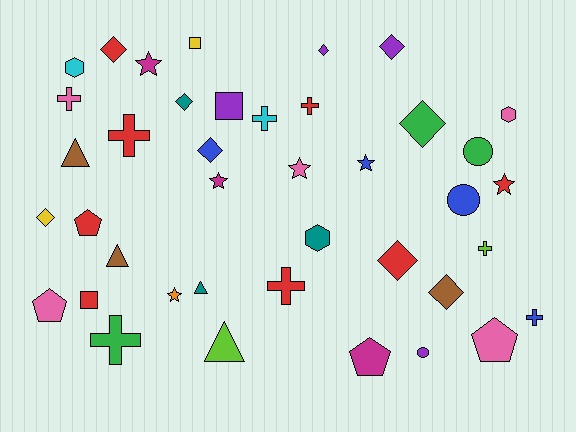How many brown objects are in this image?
There are 3 brown objects.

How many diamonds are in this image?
There are 9 diamonds.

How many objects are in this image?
There are 40 objects.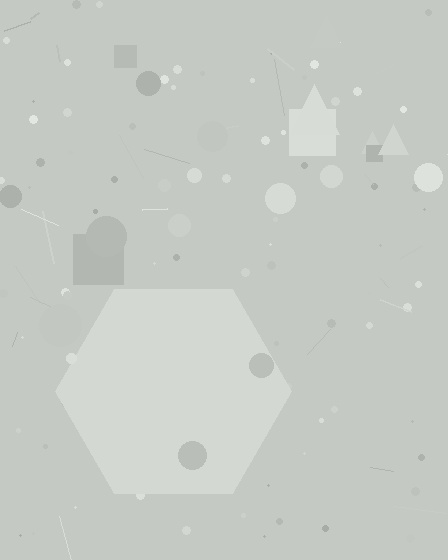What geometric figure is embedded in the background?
A hexagon is embedded in the background.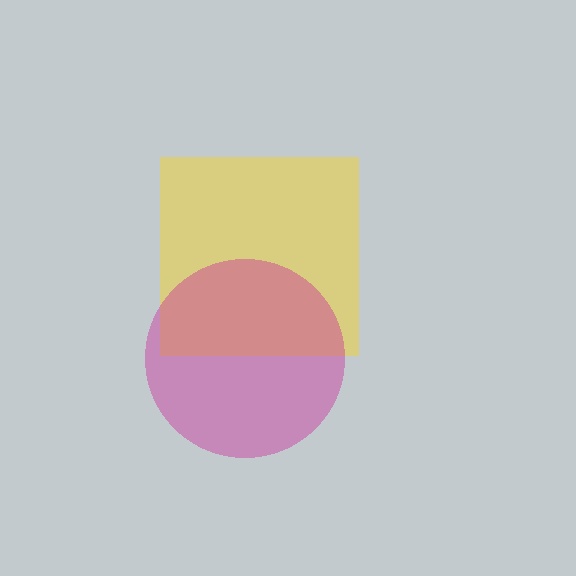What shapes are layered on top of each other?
The layered shapes are: a yellow square, a magenta circle.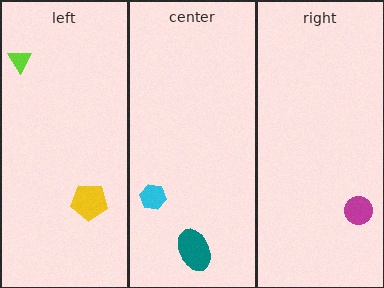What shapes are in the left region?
The lime triangle, the yellow pentagon.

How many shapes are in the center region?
2.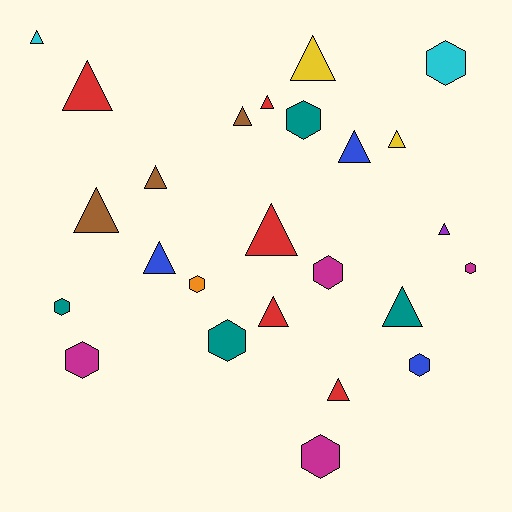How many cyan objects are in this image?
There are 2 cyan objects.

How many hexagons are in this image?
There are 10 hexagons.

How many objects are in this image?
There are 25 objects.